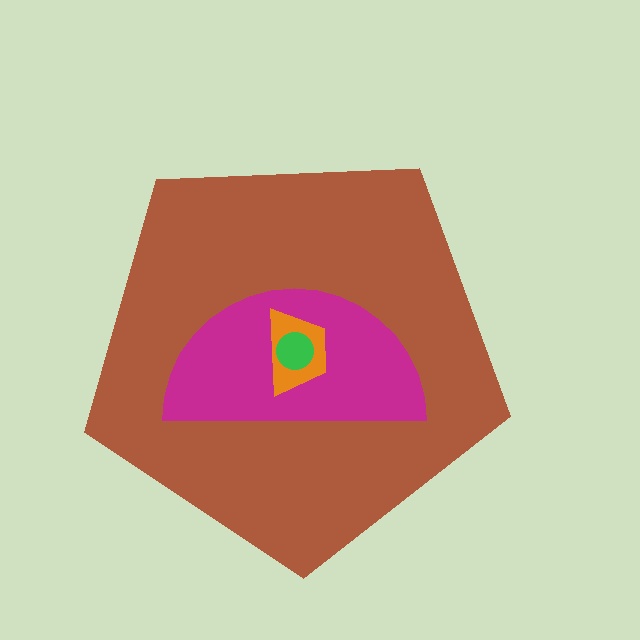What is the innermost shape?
The green circle.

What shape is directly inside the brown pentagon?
The magenta semicircle.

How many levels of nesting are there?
4.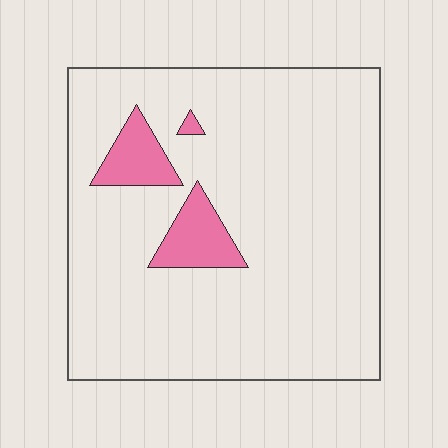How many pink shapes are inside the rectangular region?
3.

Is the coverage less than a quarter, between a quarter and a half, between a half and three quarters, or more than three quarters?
Less than a quarter.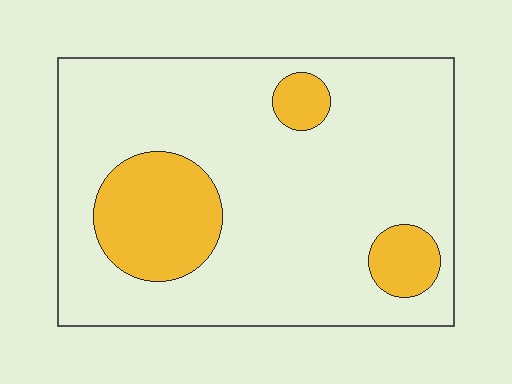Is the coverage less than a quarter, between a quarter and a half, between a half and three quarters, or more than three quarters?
Less than a quarter.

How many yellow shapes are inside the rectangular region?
3.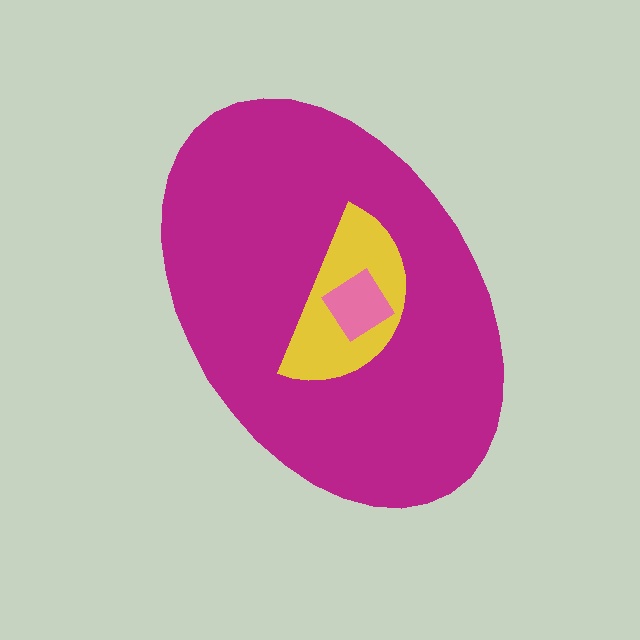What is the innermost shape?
The pink diamond.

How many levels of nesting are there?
3.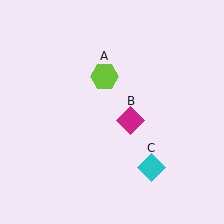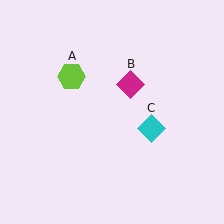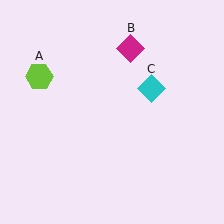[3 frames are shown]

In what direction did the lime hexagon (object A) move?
The lime hexagon (object A) moved left.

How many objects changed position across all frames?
3 objects changed position: lime hexagon (object A), magenta diamond (object B), cyan diamond (object C).